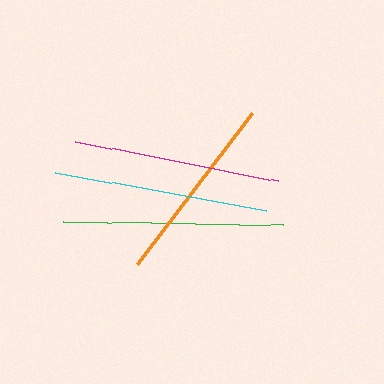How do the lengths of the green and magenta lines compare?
The green and magenta lines are approximately the same length.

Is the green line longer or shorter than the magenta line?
The green line is longer than the magenta line.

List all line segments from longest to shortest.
From longest to shortest: green, cyan, magenta, orange.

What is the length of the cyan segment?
The cyan segment is approximately 214 pixels long.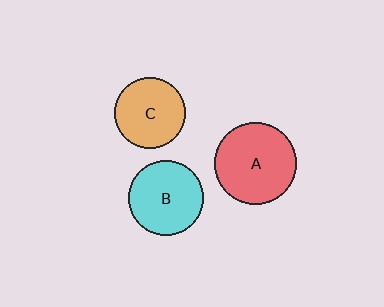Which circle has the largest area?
Circle A (red).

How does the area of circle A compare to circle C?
Approximately 1.3 times.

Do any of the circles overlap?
No, none of the circles overlap.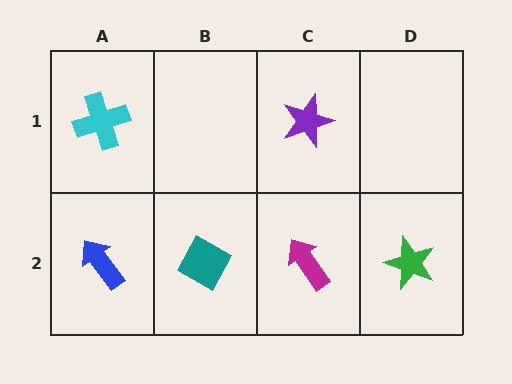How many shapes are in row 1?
2 shapes.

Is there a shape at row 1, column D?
No, that cell is empty.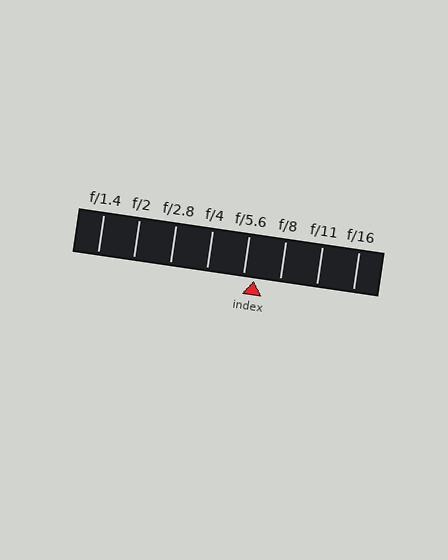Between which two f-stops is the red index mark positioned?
The index mark is between f/5.6 and f/8.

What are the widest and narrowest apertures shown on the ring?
The widest aperture shown is f/1.4 and the narrowest is f/16.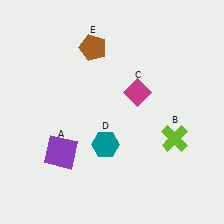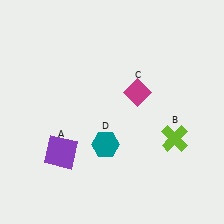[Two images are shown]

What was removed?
The brown pentagon (E) was removed in Image 2.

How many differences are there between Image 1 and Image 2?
There is 1 difference between the two images.